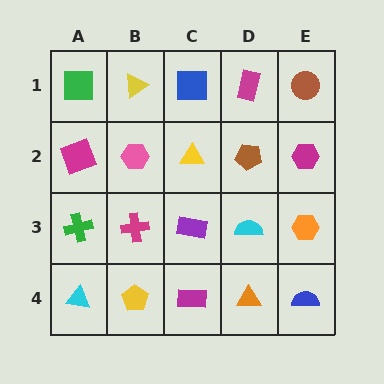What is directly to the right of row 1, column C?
A magenta rectangle.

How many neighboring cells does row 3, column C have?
4.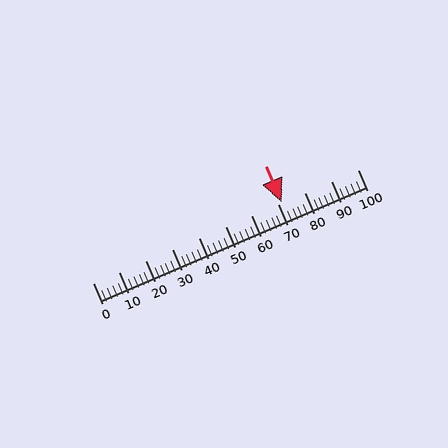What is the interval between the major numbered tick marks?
The major tick marks are spaced 10 units apart.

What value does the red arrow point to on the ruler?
The red arrow points to approximately 72.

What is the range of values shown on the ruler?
The ruler shows values from 0 to 100.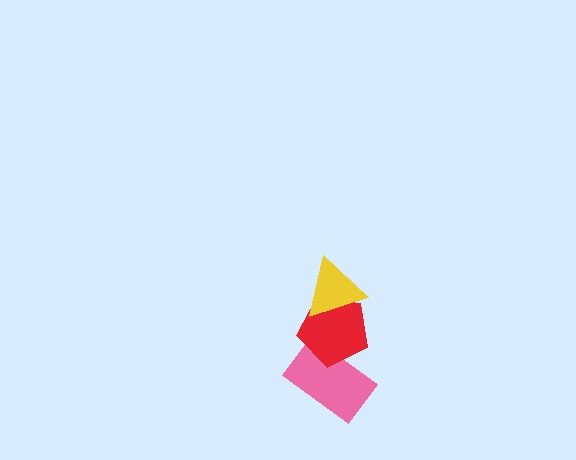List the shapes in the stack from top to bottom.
From top to bottom: the yellow triangle, the red pentagon, the pink rectangle.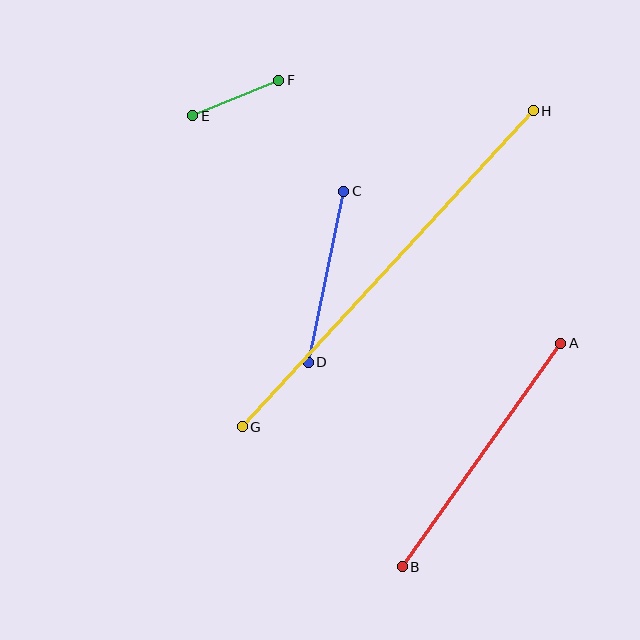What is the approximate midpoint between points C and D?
The midpoint is at approximately (326, 277) pixels.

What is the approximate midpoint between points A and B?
The midpoint is at approximately (481, 455) pixels.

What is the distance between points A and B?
The distance is approximately 274 pixels.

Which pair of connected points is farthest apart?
Points G and H are farthest apart.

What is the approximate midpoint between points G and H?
The midpoint is at approximately (388, 269) pixels.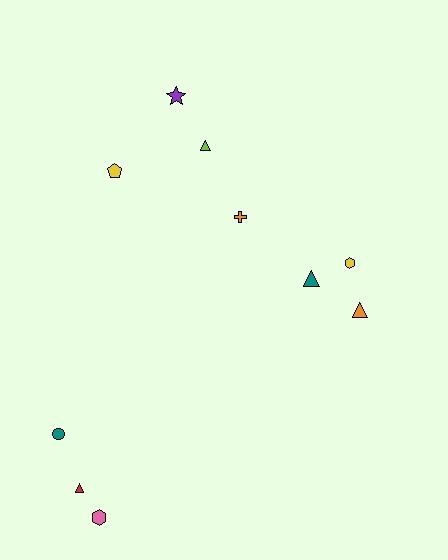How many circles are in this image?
There is 1 circle.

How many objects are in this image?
There are 10 objects.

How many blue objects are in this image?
There are no blue objects.